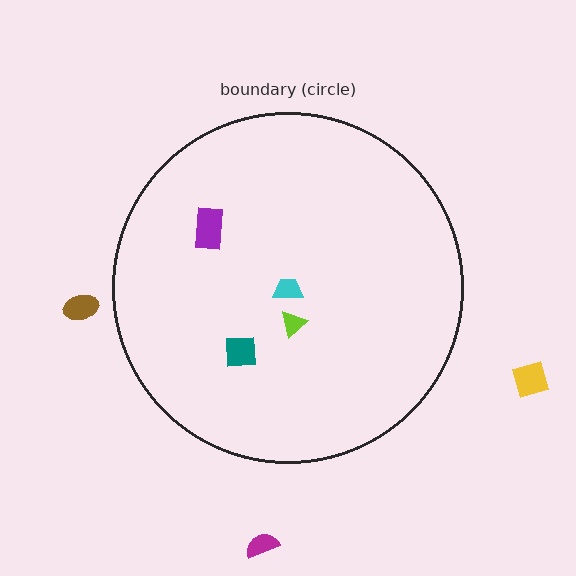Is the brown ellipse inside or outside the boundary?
Outside.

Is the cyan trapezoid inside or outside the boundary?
Inside.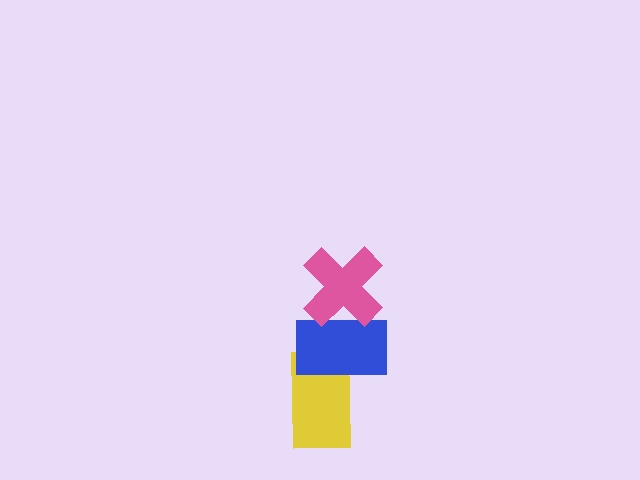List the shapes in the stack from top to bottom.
From top to bottom: the pink cross, the blue rectangle, the yellow rectangle.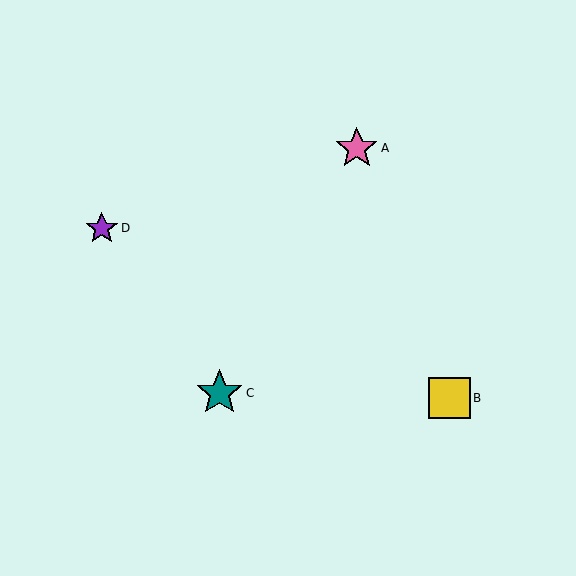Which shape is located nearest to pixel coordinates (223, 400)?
The teal star (labeled C) at (219, 393) is nearest to that location.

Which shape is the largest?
The teal star (labeled C) is the largest.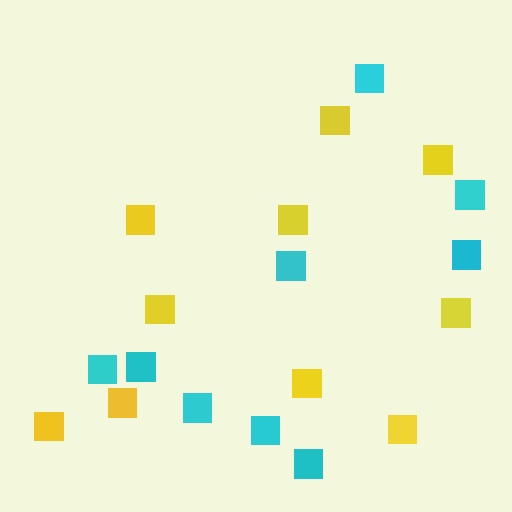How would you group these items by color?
There are 2 groups: one group of cyan squares (9) and one group of yellow squares (10).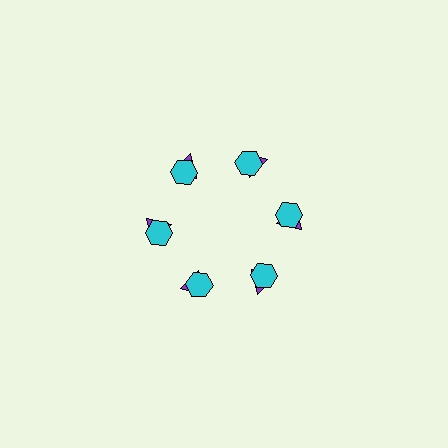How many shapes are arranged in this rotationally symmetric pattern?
There are 12 shapes, arranged in 6 groups of 2.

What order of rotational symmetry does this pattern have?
This pattern has 6-fold rotational symmetry.